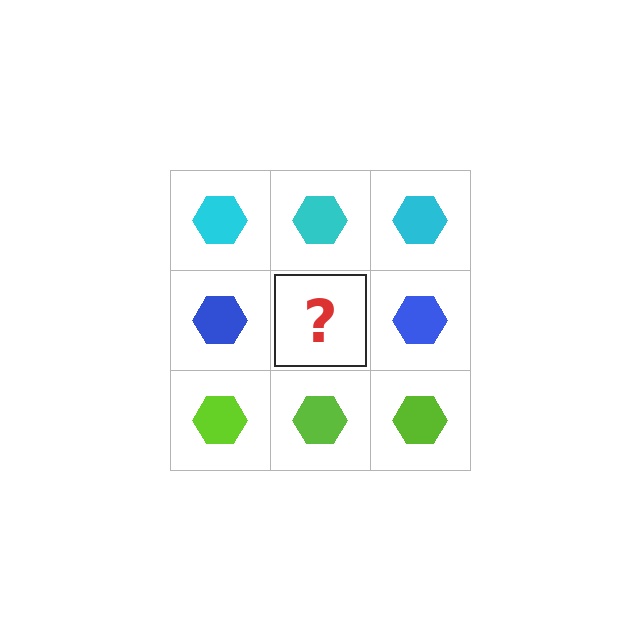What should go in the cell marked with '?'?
The missing cell should contain a blue hexagon.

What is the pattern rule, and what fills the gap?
The rule is that each row has a consistent color. The gap should be filled with a blue hexagon.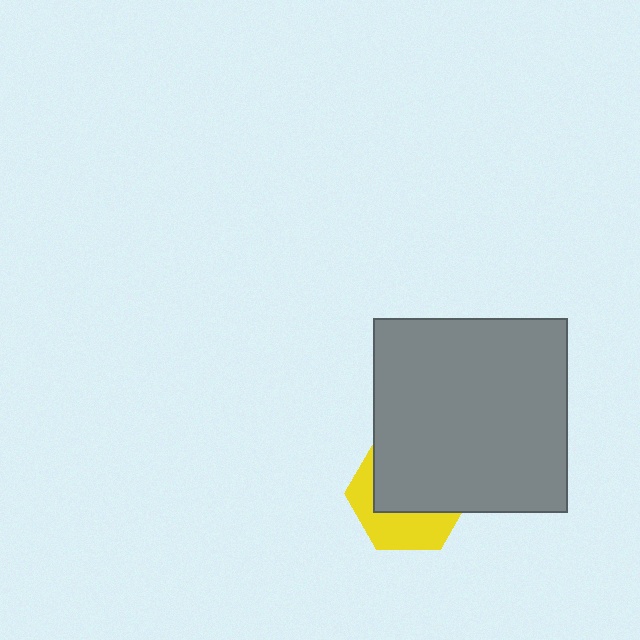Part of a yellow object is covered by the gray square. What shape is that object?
It is a hexagon.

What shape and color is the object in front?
The object in front is a gray square.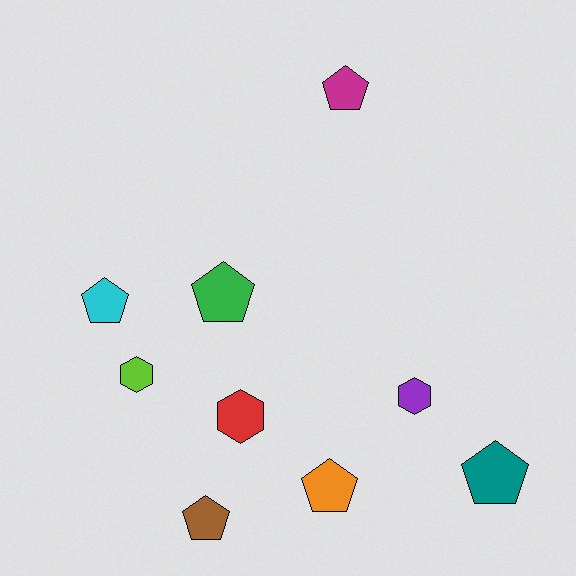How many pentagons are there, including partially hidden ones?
There are 6 pentagons.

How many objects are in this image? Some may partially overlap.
There are 9 objects.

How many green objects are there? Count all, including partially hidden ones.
There is 1 green object.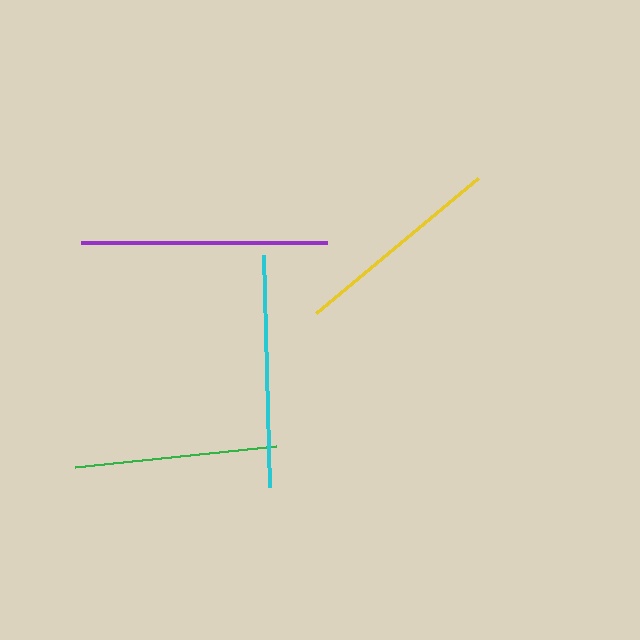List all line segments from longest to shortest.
From longest to shortest: purple, cyan, yellow, green.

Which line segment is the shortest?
The green line is the shortest at approximately 202 pixels.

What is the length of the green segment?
The green segment is approximately 202 pixels long.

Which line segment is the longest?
The purple line is the longest at approximately 246 pixels.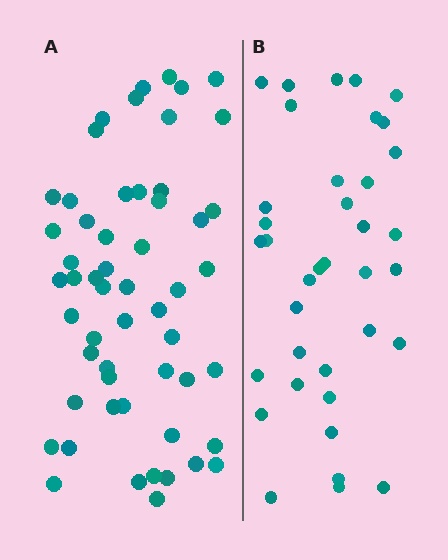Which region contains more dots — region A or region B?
Region A (the left region) has more dots.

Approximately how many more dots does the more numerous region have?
Region A has approximately 20 more dots than region B.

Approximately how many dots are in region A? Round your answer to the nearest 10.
About 60 dots. (The exact count is 55, which rounds to 60.)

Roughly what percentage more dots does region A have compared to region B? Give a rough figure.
About 50% more.